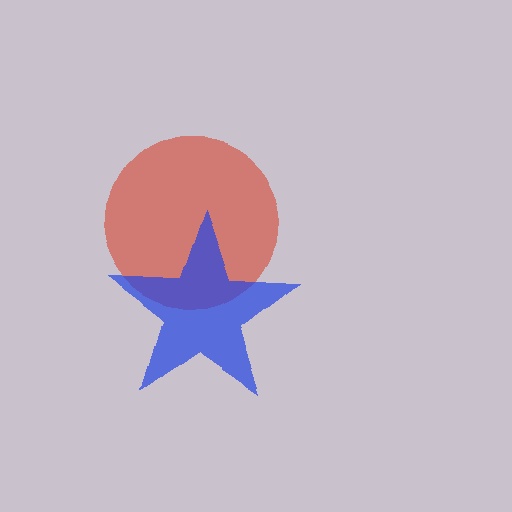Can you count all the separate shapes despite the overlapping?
Yes, there are 2 separate shapes.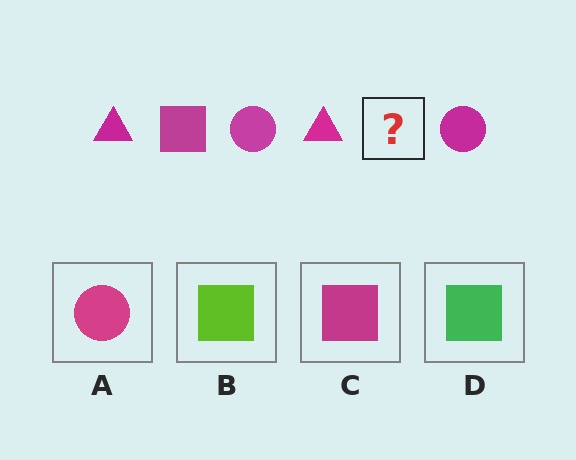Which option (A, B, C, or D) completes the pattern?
C.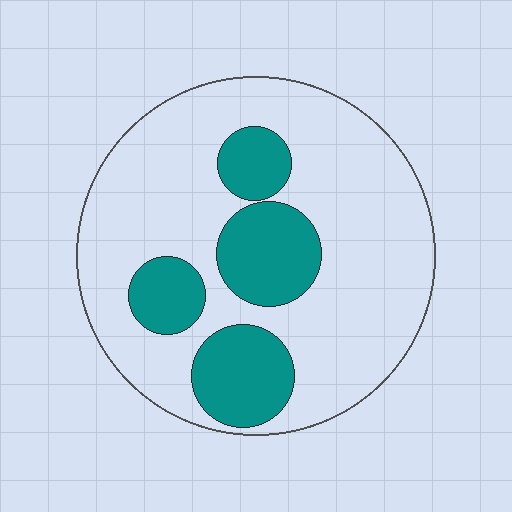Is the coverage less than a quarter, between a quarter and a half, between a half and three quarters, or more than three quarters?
Between a quarter and a half.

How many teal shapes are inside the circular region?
4.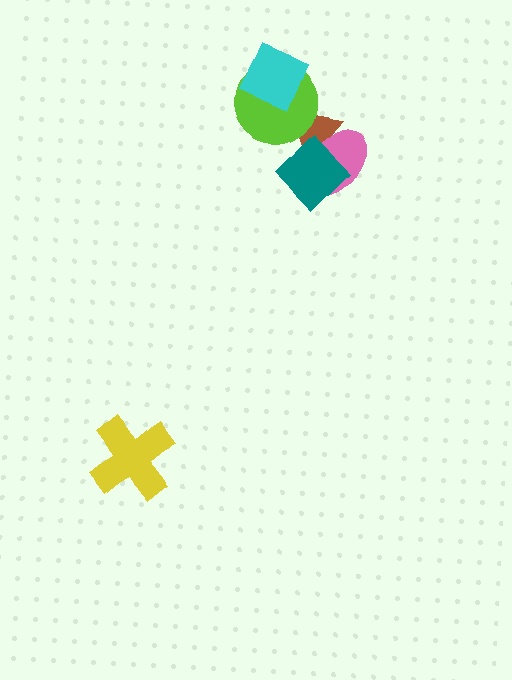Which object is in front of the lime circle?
The cyan diamond is in front of the lime circle.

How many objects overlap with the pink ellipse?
2 objects overlap with the pink ellipse.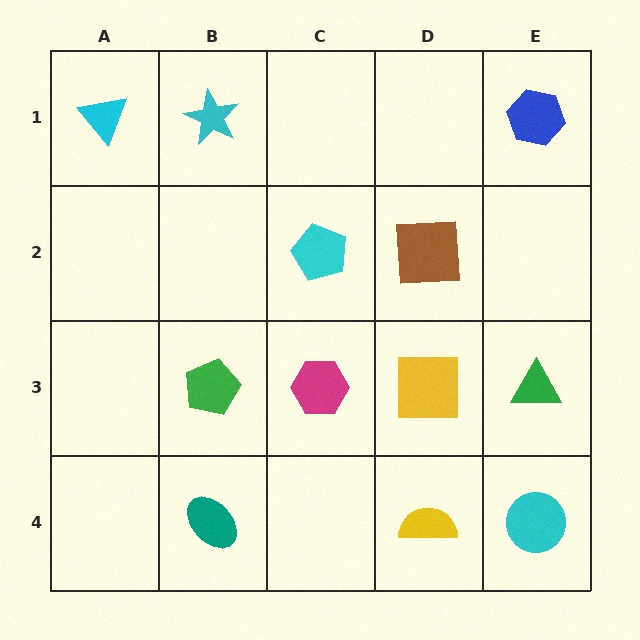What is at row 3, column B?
A green pentagon.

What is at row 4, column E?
A cyan circle.